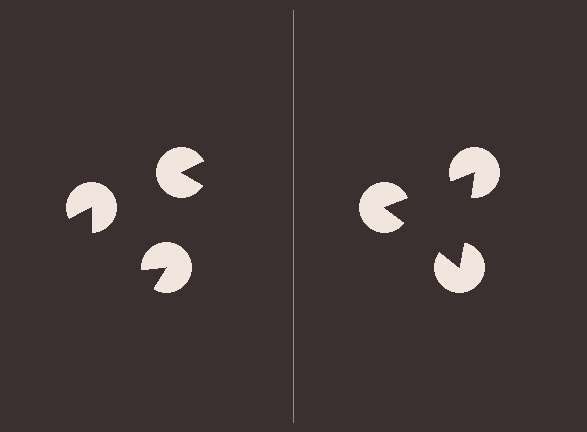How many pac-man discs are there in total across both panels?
6 — 3 on each side.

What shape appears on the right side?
An illusory triangle.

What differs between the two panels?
The pac-man discs are positioned identically on both sides; only the wedge orientations differ. On the right they align to a triangle; on the left they are misaligned.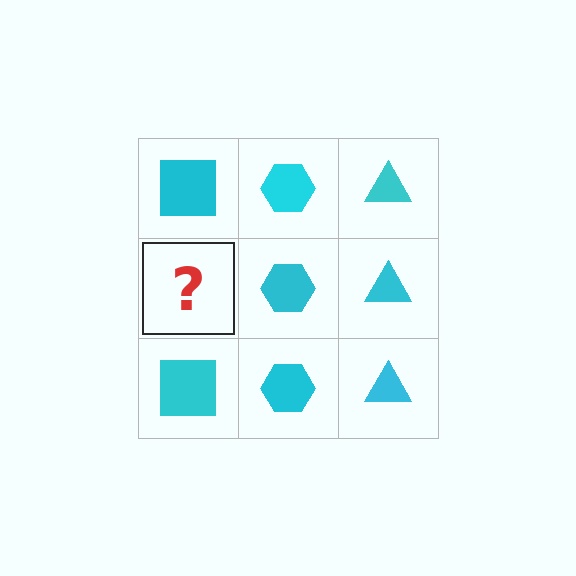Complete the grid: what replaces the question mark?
The question mark should be replaced with a cyan square.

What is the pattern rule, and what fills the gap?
The rule is that each column has a consistent shape. The gap should be filled with a cyan square.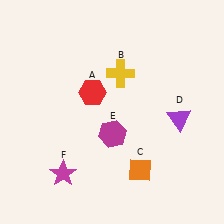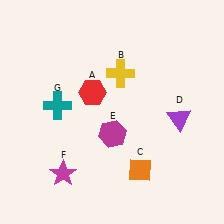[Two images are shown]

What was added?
A teal cross (G) was added in Image 2.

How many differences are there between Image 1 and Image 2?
There is 1 difference between the two images.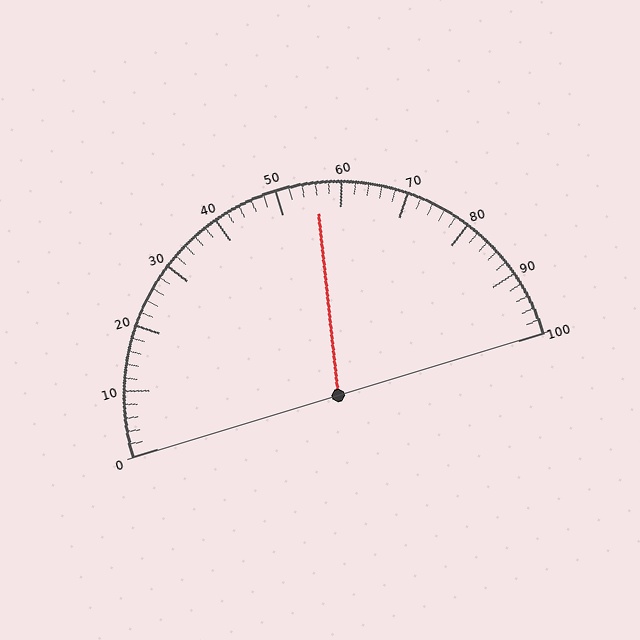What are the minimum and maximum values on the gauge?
The gauge ranges from 0 to 100.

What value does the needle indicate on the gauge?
The needle indicates approximately 56.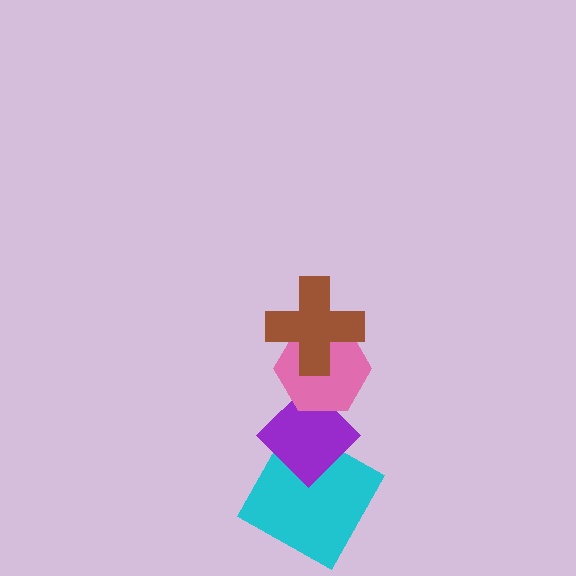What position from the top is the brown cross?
The brown cross is 1st from the top.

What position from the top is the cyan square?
The cyan square is 4th from the top.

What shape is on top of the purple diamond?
The pink hexagon is on top of the purple diamond.